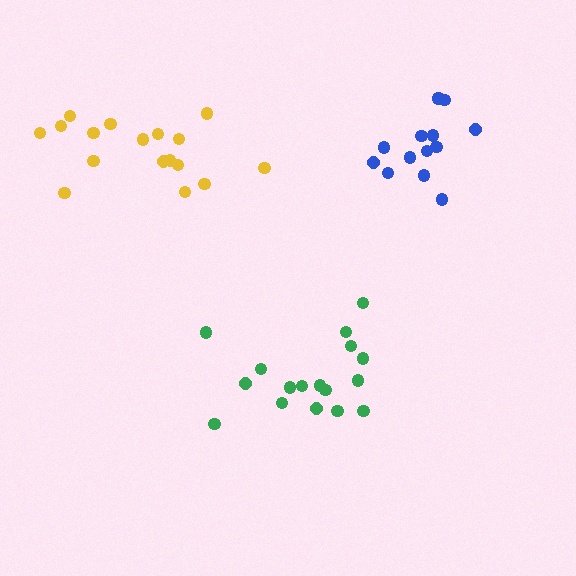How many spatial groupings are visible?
There are 3 spatial groupings.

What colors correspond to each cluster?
The clusters are colored: blue, green, yellow.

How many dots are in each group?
Group 1: 14 dots, Group 2: 17 dots, Group 3: 17 dots (48 total).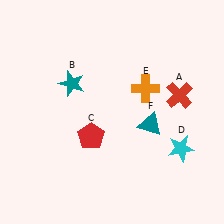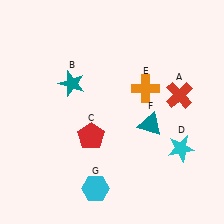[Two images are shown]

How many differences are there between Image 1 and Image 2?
There is 1 difference between the two images.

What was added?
A cyan hexagon (G) was added in Image 2.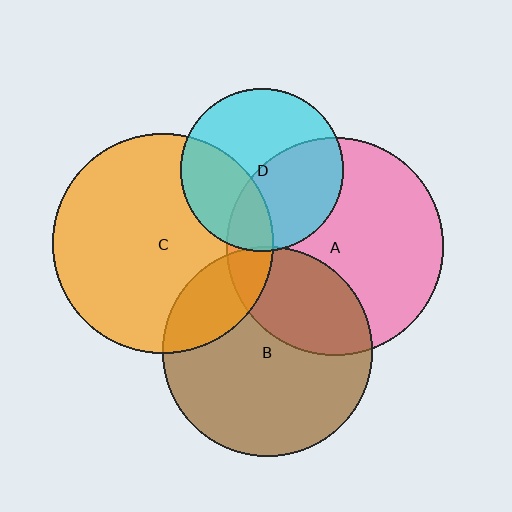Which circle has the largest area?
Circle C (orange).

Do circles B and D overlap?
Yes.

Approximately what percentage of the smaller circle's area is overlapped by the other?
Approximately 5%.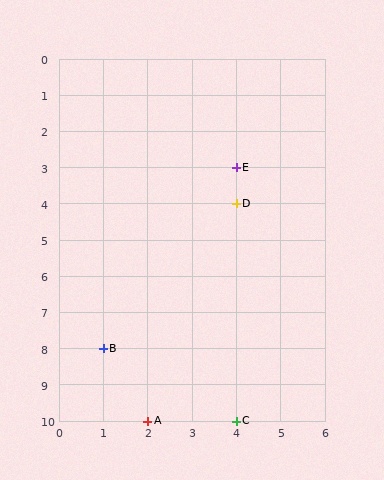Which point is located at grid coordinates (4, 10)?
Point C is at (4, 10).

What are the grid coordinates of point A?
Point A is at grid coordinates (2, 10).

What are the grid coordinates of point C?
Point C is at grid coordinates (4, 10).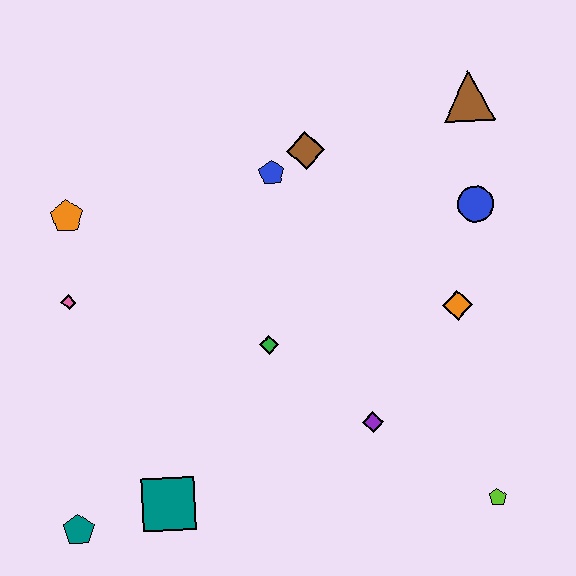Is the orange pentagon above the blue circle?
Yes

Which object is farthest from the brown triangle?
The teal pentagon is farthest from the brown triangle.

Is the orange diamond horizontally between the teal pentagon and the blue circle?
Yes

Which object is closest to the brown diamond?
The blue pentagon is closest to the brown diamond.